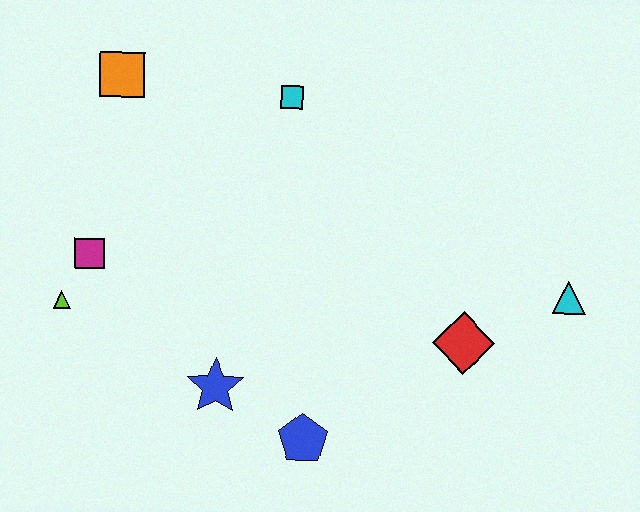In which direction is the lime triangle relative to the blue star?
The lime triangle is to the left of the blue star.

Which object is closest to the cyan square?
The orange square is closest to the cyan square.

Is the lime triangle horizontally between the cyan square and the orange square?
No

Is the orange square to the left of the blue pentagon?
Yes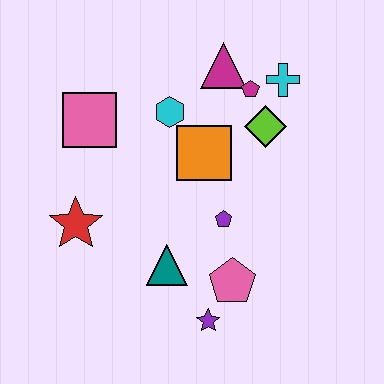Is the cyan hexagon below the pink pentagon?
No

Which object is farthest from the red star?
The cyan cross is farthest from the red star.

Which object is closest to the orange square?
The cyan hexagon is closest to the orange square.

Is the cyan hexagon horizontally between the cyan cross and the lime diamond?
No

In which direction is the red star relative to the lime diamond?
The red star is to the left of the lime diamond.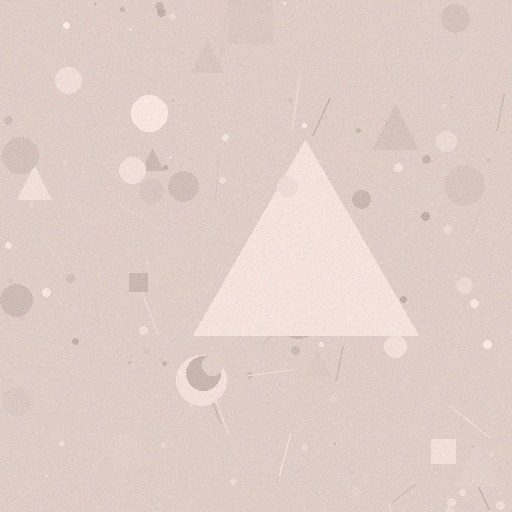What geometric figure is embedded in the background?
A triangle is embedded in the background.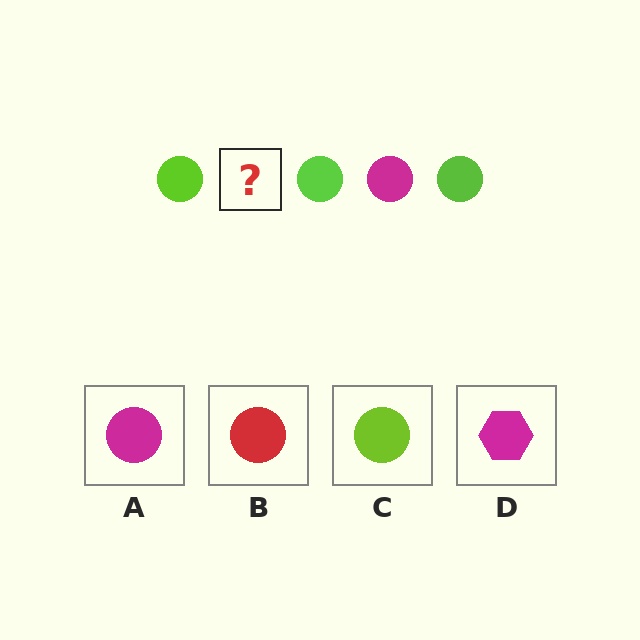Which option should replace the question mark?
Option A.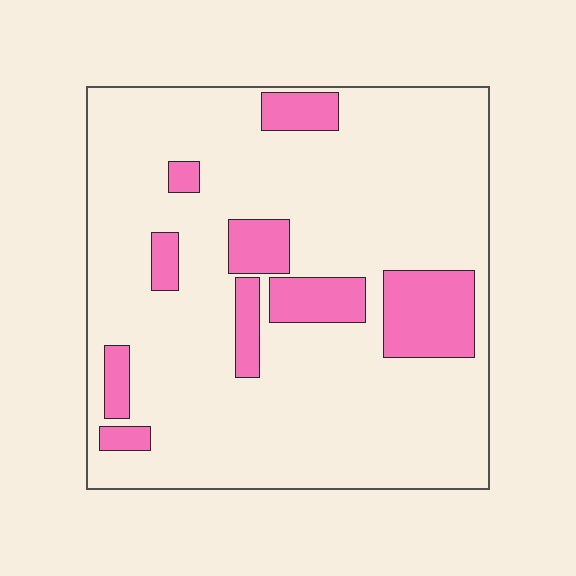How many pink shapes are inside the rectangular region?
9.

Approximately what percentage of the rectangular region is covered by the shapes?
Approximately 15%.